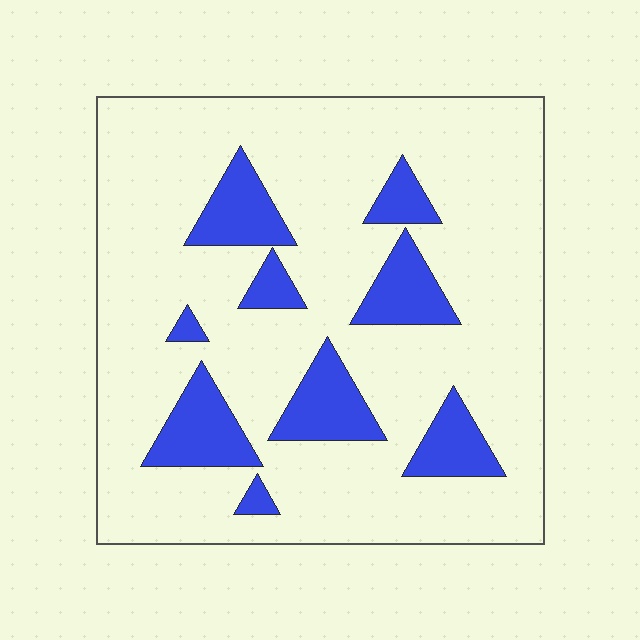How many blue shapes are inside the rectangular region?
9.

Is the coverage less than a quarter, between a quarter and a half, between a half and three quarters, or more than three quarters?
Less than a quarter.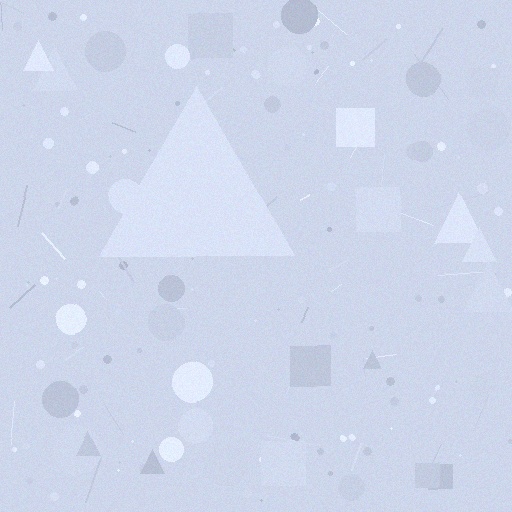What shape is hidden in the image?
A triangle is hidden in the image.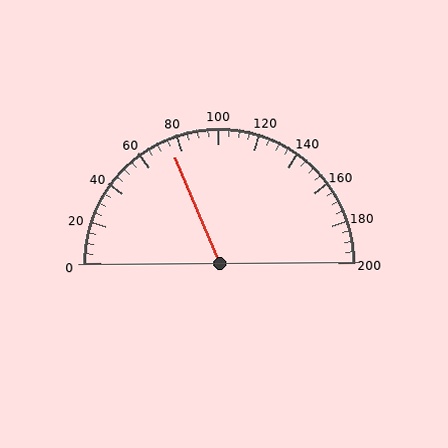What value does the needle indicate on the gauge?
The needle indicates approximately 75.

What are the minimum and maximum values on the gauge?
The gauge ranges from 0 to 200.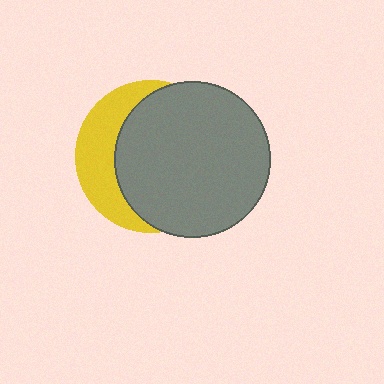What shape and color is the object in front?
The object in front is a gray circle.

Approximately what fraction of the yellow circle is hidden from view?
Roughly 68% of the yellow circle is hidden behind the gray circle.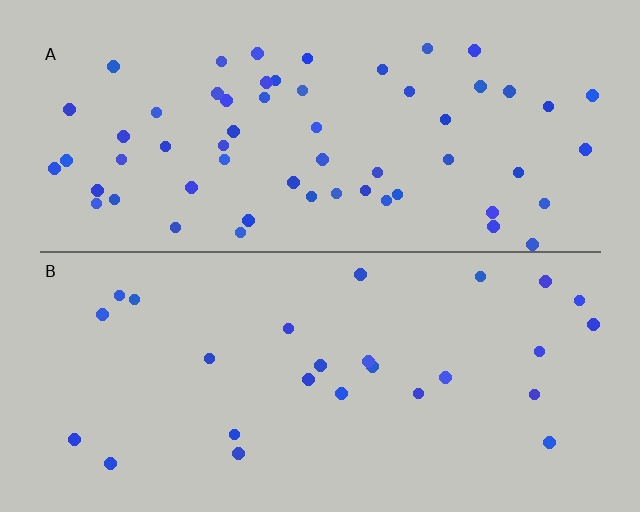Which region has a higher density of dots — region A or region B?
A (the top).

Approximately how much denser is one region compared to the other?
Approximately 2.2× — region A over region B.